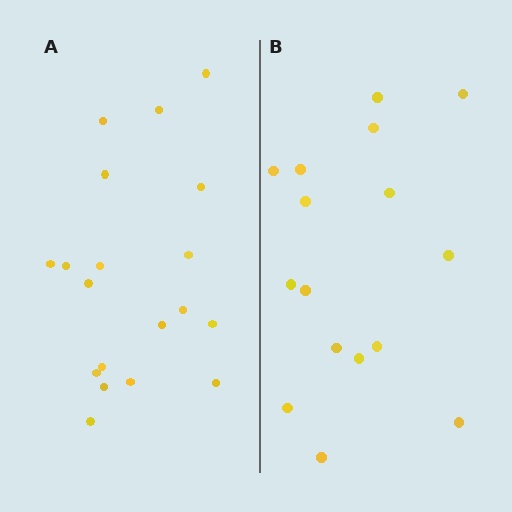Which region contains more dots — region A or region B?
Region A (the left region) has more dots.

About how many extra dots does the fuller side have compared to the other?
Region A has just a few more — roughly 2 or 3 more dots than region B.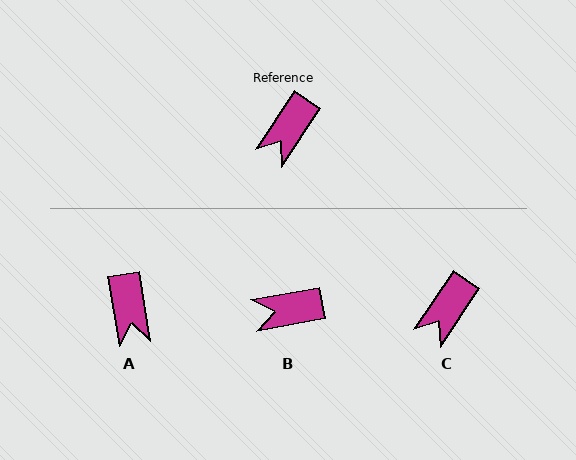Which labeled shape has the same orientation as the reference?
C.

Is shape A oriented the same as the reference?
No, it is off by about 43 degrees.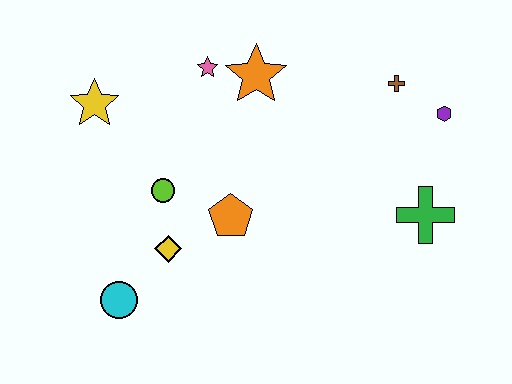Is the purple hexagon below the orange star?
Yes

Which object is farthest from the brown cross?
The cyan circle is farthest from the brown cross.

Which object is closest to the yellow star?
The lime circle is closest to the yellow star.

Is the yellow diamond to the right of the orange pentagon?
No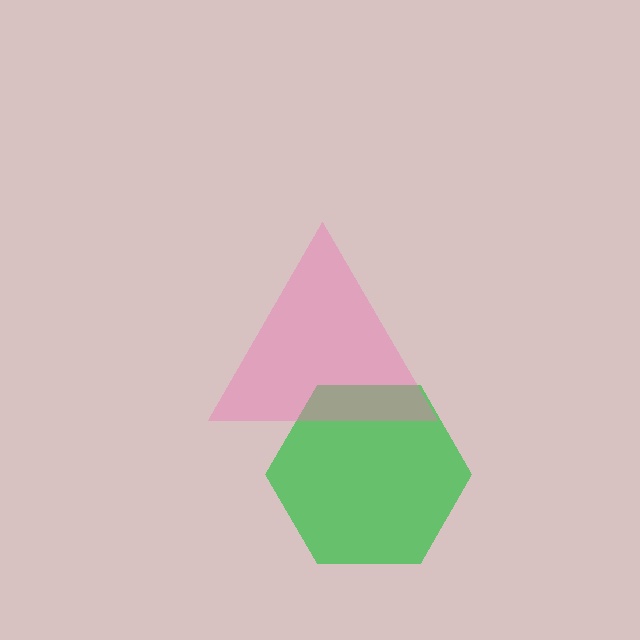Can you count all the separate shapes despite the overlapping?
Yes, there are 2 separate shapes.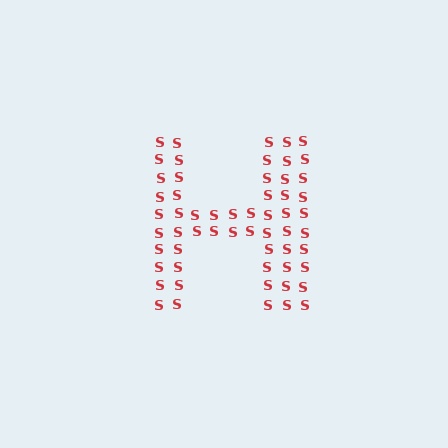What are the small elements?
The small elements are letter S's.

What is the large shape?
The large shape is the letter H.